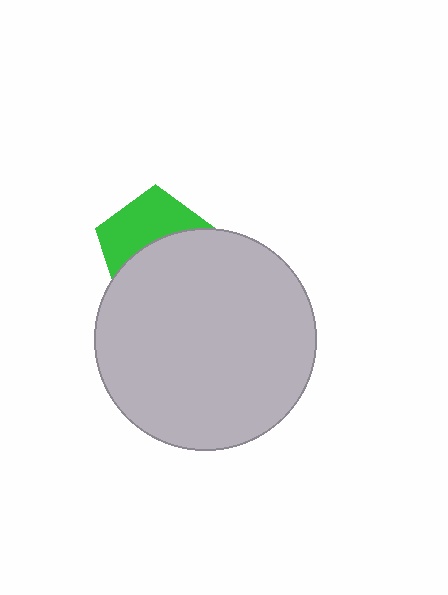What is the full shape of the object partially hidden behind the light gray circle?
The partially hidden object is a green pentagon.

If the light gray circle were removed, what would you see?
You would see the complete green pentagon.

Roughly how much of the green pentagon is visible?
About half of it is visible (roughly 46%).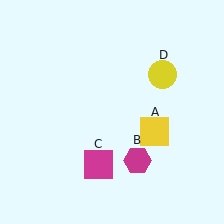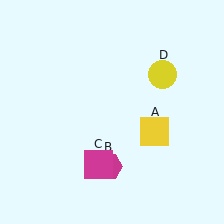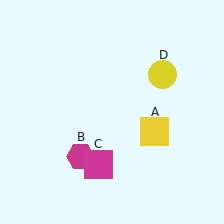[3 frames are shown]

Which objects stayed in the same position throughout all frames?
Yellow square (object A) and magenta square (object C) and yellow circle (object D) remained stationary.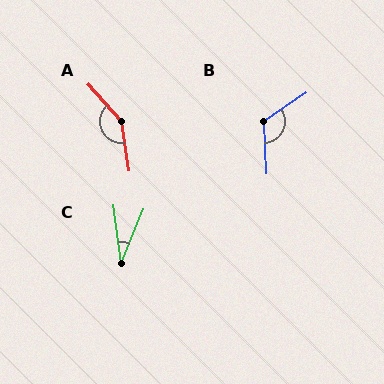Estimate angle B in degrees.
Approximately 121 degrees.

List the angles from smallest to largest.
C (30°), B (121°), A (146°).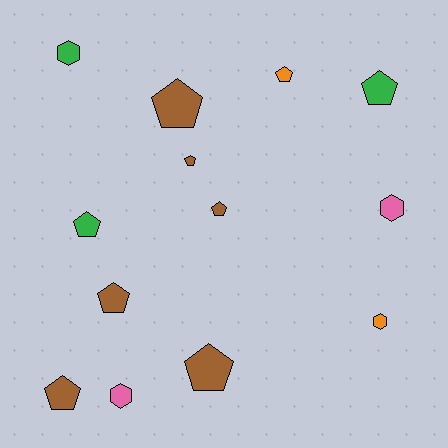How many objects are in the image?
There are 13 objects.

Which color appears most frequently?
Brown, with 6 objects.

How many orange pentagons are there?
There is 1 orange pentagon.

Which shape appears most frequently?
Pentagon, with 9 objects.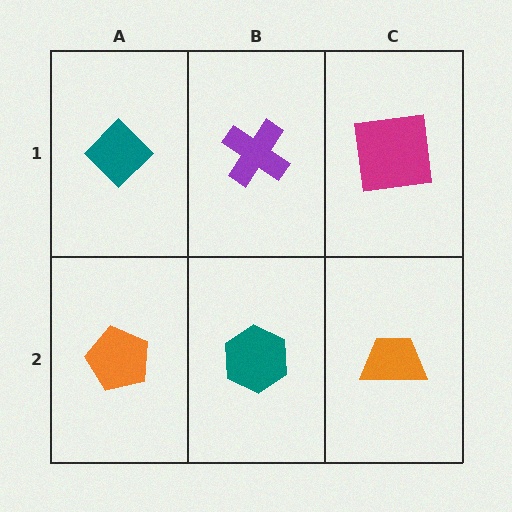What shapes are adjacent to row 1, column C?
An orange trapezoid (row 2, column C), a purple cross (row 1, column B).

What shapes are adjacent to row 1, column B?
A teal hexagon (row 2, column B), a teal diamond (row 1, column A), a magenta square (row 1, column C).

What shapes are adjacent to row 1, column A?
An orange pentagon (row 2, column A), a purple cross (row 1, column B).